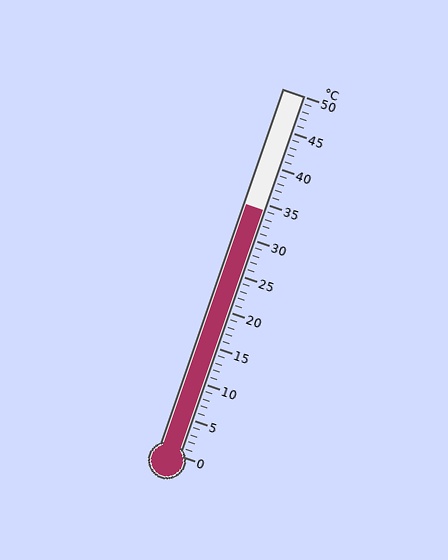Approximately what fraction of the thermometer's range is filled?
The thermometer is filled to approximately 70% of its range.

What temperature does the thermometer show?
The thermometer shows approximately 34°C.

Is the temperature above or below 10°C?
The temperature is above 10°C.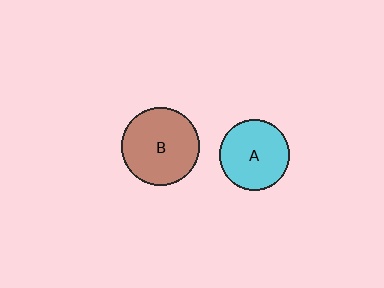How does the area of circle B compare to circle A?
Approximately 1.2 times.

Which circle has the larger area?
Circle B (brown).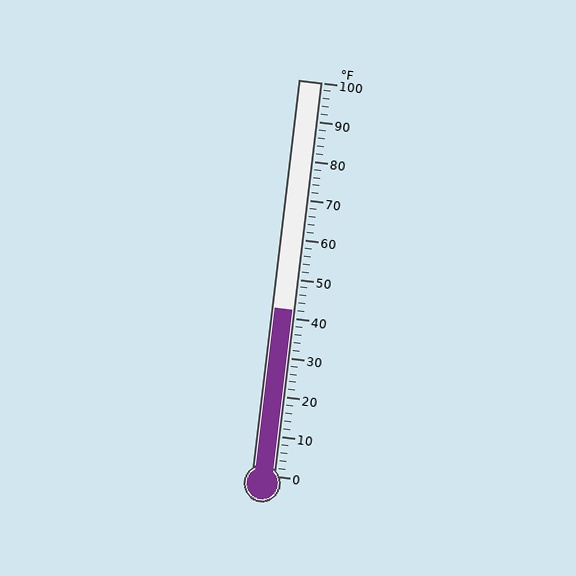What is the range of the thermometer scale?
The thermometer scale ranges from 0°F to 100°F.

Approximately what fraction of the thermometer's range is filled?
The thermometer is filled to approximately 40% of its range.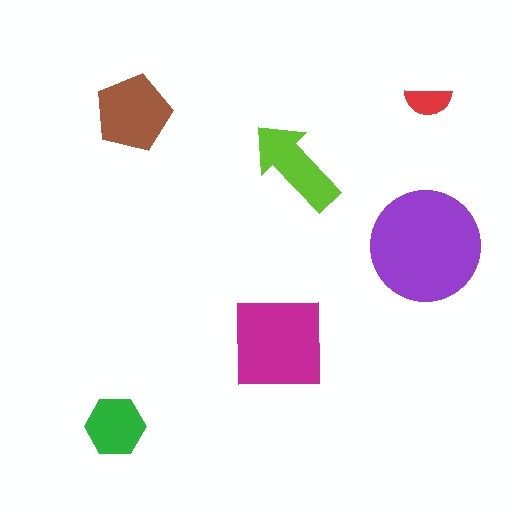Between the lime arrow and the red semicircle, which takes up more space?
The lime arrow.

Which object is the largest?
The purple circle.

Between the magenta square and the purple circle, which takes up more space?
The purple circle.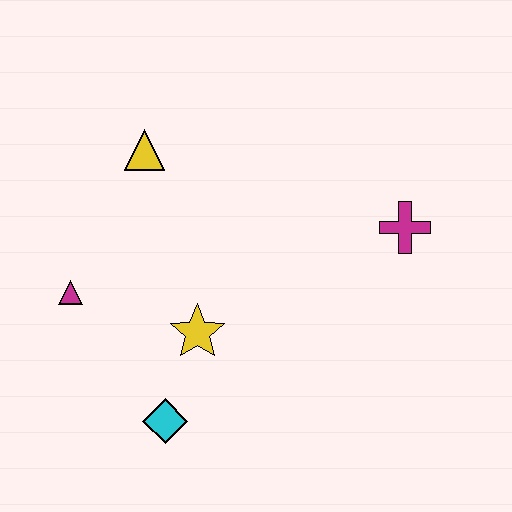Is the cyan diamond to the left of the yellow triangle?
No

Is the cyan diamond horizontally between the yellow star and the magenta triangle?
Yes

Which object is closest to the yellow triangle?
The magenta triangle is closest to the yellow triangle.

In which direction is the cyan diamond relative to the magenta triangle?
The cyan diamond is below the magenta triangle.